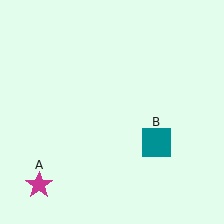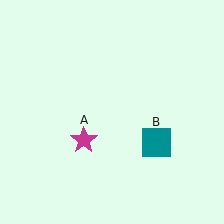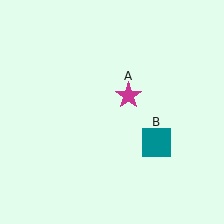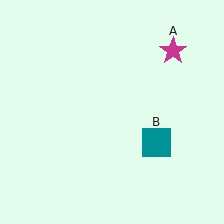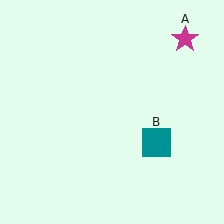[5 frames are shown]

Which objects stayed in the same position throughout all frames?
Teal square (object B) remained stationary.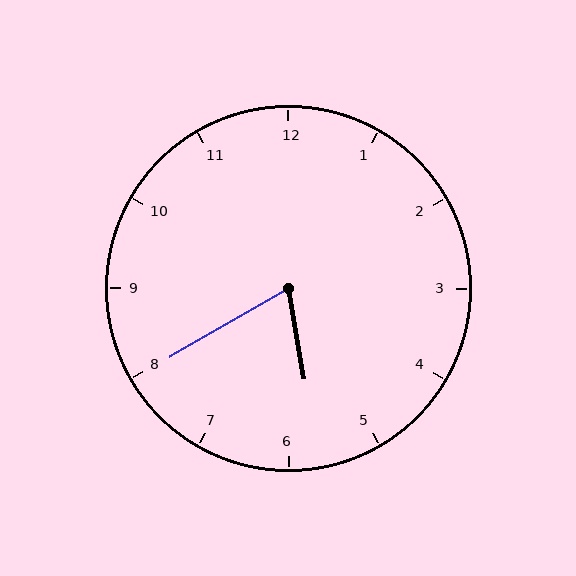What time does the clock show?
5:40.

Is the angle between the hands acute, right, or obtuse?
It is acute.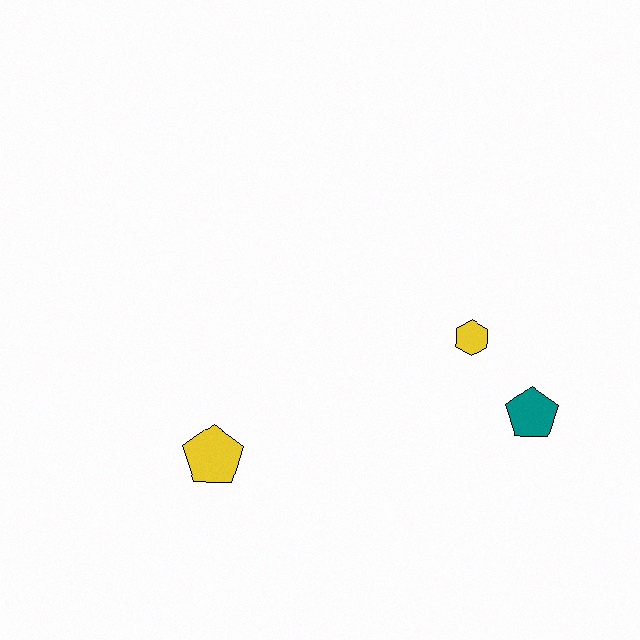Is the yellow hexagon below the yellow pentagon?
No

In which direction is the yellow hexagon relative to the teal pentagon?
The yellow hexagon is above the teal pentagon.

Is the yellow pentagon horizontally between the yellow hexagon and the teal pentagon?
No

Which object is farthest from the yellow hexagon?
The yellow pentagon is farthest from the yellow hexagon.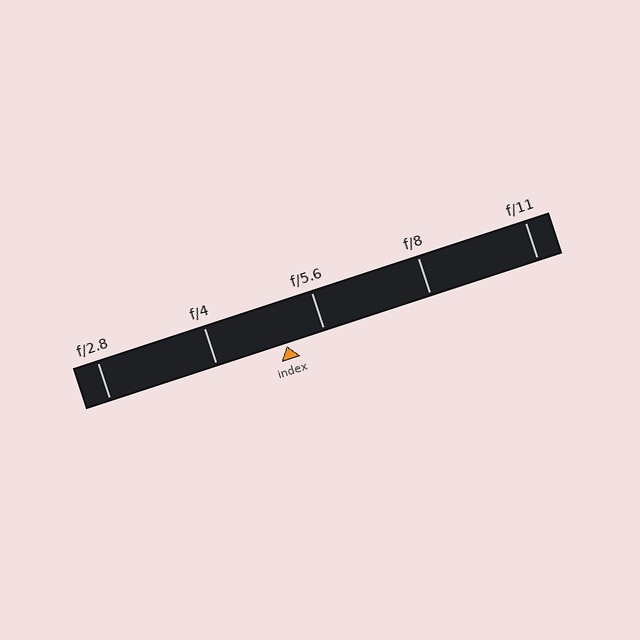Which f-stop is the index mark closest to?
The index mark is closest to f/5.6.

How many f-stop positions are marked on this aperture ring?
There are 5 f-stop positions marked.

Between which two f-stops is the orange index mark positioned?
The index mark is between f/4 and f/5.6.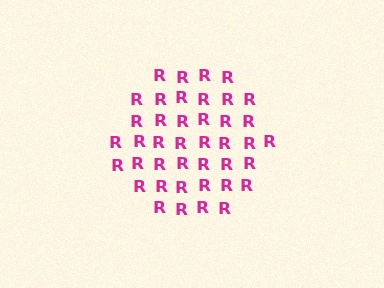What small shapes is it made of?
It is made of small letter R's.